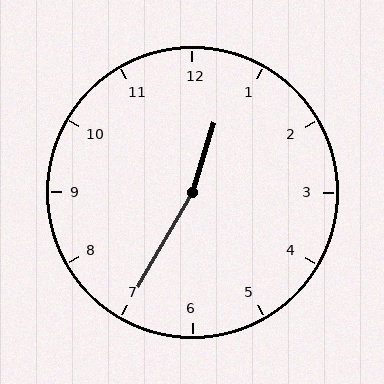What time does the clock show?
12:35.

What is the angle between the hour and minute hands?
Approximately 168 degrees.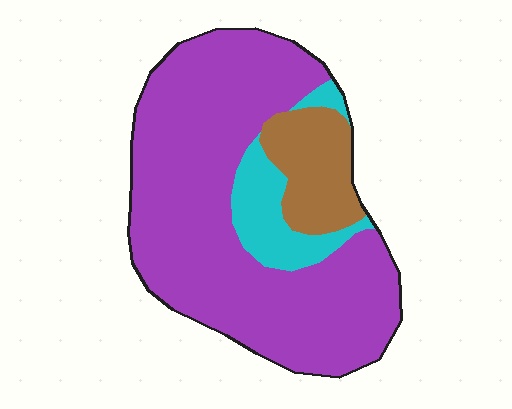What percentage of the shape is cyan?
Cyan covers roughly 10% of the shape.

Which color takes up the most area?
Purple, at roughly 75%.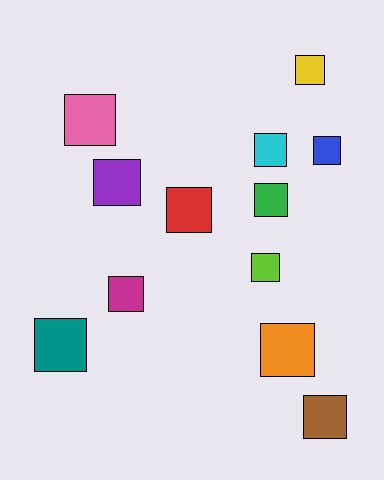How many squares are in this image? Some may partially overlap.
There are 12 squares.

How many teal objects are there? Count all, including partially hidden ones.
There is 1 teal object.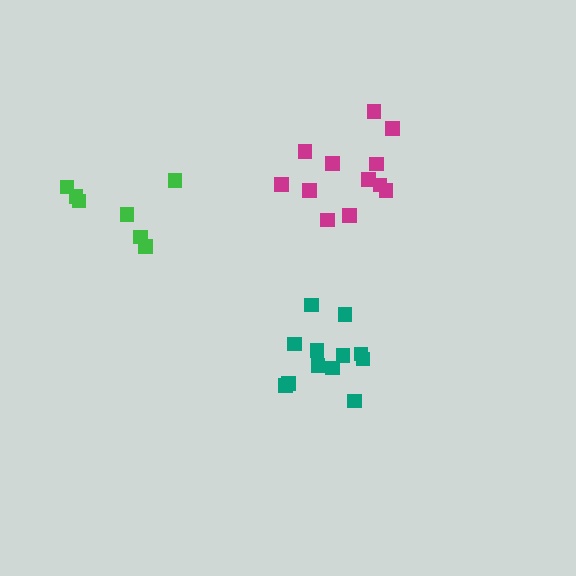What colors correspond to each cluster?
The clusters are colored: teal, magenta, green.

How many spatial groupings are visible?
There are 3 spatial groupings.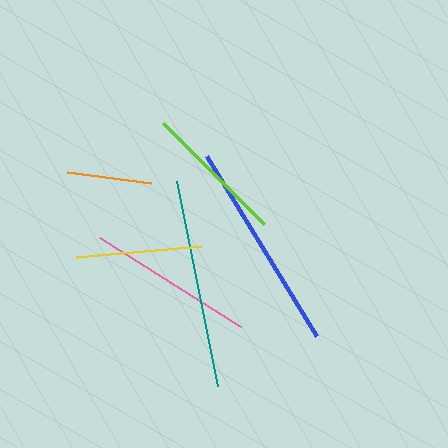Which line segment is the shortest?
The orange line is the shortest at approximately 84 pixels.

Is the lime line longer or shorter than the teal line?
The teal line is longer than the lime line.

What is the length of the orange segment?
The orange segment is approximately 84 pixels long.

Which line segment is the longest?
The blue line is the longest at approximately 212 pixels.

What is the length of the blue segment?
The blue segment is approximately 212 pixels long.